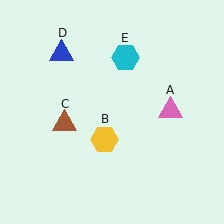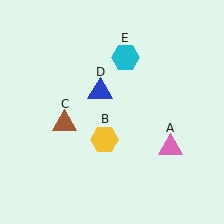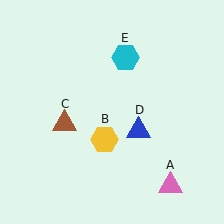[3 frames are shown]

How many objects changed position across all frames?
2 objects changed position: pink triangle (object A), blue triangle (object D).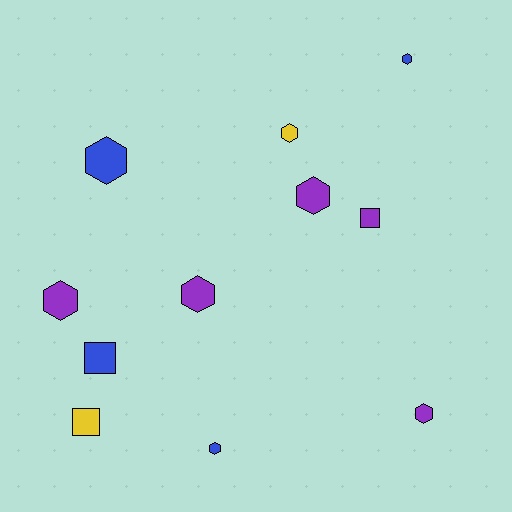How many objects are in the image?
There are 11 objects.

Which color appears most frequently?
Purple, with 5 objects.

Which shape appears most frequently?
Hexagon, with 8 objects.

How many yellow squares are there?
There is 1 yellow square.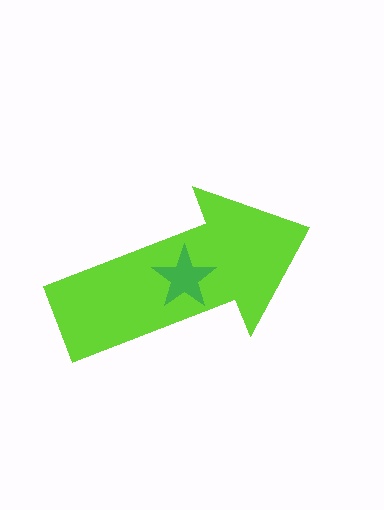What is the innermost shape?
The green star.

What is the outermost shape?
The lime arrow.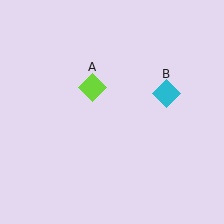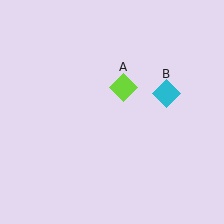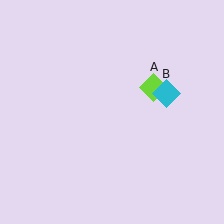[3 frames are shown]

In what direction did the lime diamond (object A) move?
The lime diamond (object A) moved right.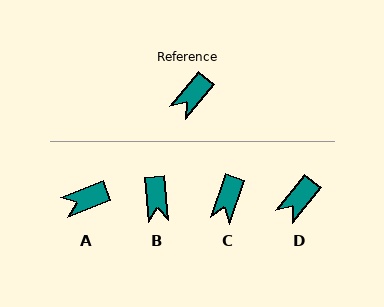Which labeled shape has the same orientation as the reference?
D.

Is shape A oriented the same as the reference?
No, it is off by about 29 degrees.